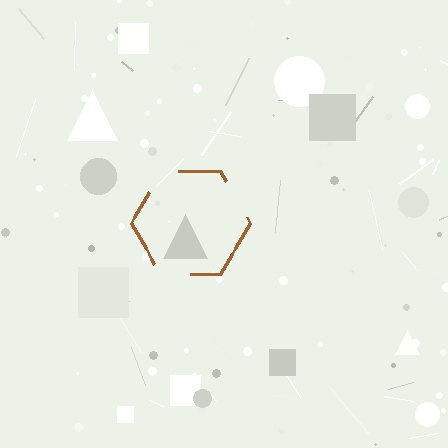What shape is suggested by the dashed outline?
The dashed outline suggests a hexagon.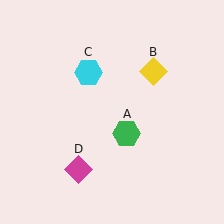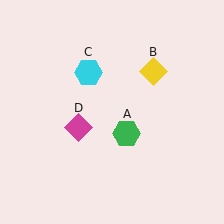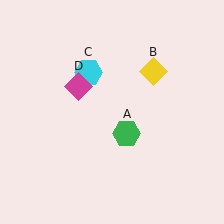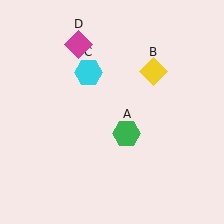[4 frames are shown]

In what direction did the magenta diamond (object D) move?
The magenta diamond (object D) moved up.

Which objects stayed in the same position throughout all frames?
Green hexagon (object A) and yellow diamond (object B) and cyan hexagon (object C) remained stationary.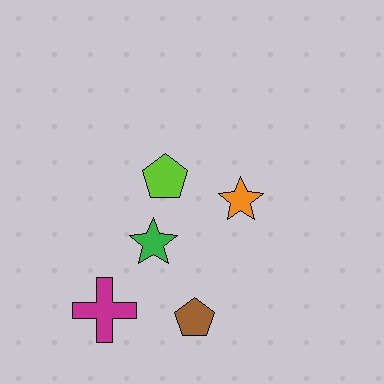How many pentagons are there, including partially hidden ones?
There are 2 pentagons.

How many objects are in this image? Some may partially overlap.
There are 5 objects.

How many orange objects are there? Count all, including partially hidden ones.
There is 1 orange object.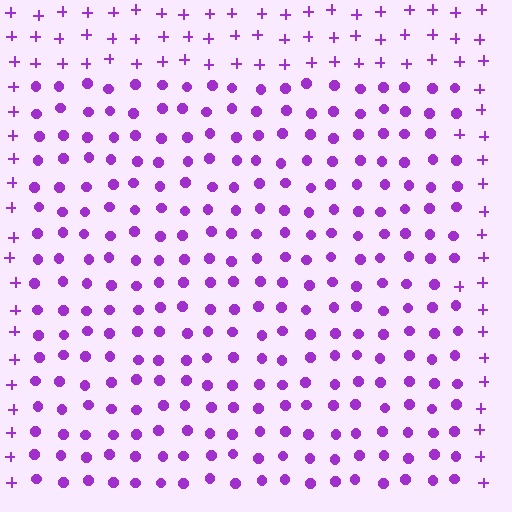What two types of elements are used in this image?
The image uses circles inside the rectangle region and plus signs outside it.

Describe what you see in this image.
The image is filled with small purple elements arranged in a uniform grid. A rectangle-shaped region contains circles, while the surrounding area contains plus signs. The boundary is defined purely by the change in element shape.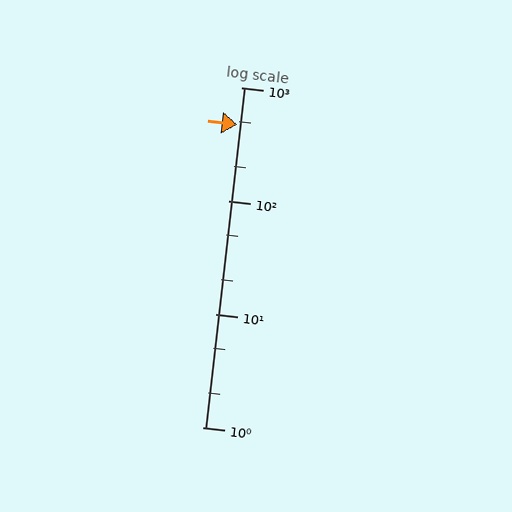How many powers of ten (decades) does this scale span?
The scale spans 3 decades, from 1 to 1000.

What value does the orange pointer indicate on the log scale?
The pointer indicates approximately 470.